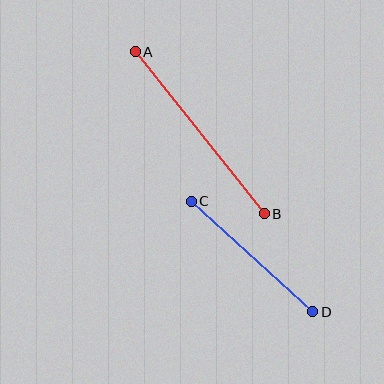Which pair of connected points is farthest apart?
Points A and B are farthest apart.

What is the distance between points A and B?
The distance is approximately 207 pixels.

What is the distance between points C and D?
The distance is approximately 164 pixels.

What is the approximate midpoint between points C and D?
The midpoint is at approximately (252, 256) pixels.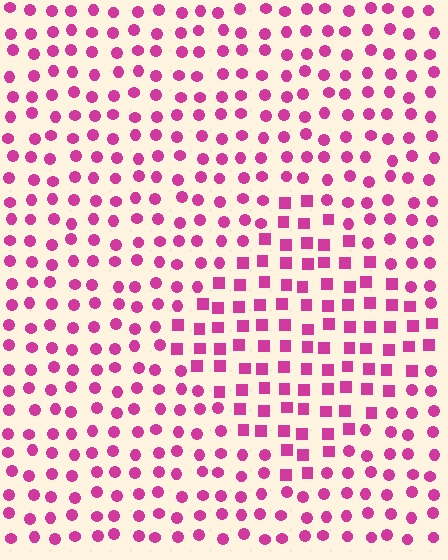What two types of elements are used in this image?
The image uses squares inside the diamond region and circles outside it.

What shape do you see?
I see a diamond.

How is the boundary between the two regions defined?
The boundary is defined by a change in element shape: squares inside vs. circles outside. All elements share the same color and spacing.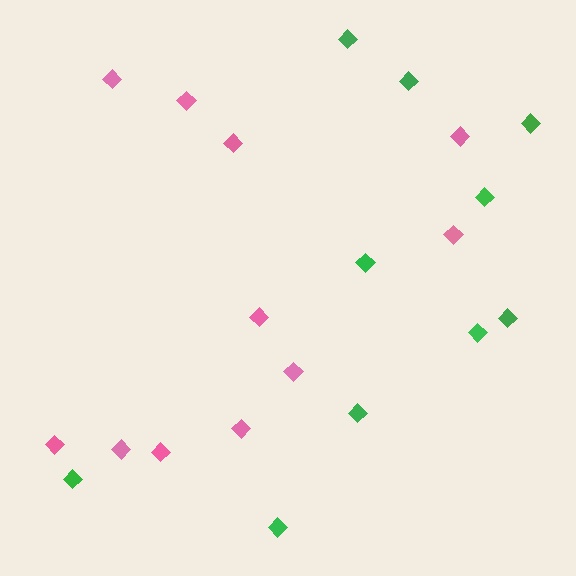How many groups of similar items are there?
There are 2 groups: one group of pink diamonds (11) and one group of green diamonds (10).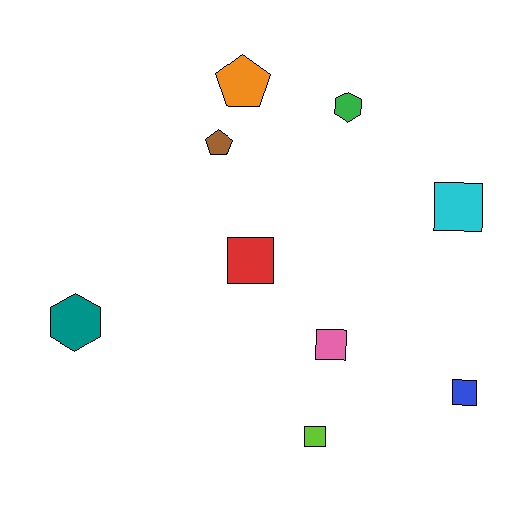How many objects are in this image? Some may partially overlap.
There are 9 objects.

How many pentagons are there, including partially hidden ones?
There are 2 pentagons.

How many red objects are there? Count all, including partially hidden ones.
There is 1 red object.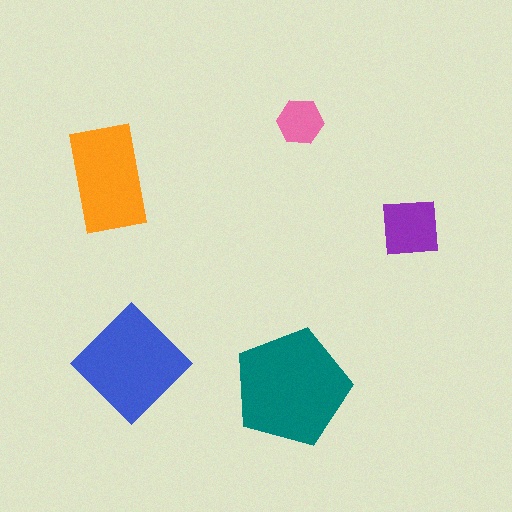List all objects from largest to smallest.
The teal pentagon, the blue diamond, the orange rectangle, the purple square, the pink hexagon.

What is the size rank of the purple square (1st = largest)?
4th.